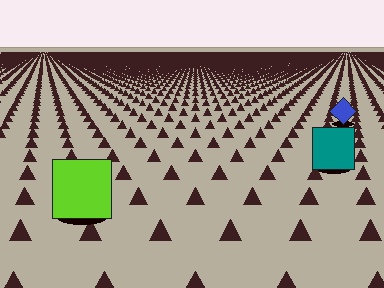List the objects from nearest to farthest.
From nearest to farthest: the lime square, the teal square, the blue diamond.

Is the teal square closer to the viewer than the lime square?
No. The lime square is closer — you can tell from the texture gradient: the ground texture is coarser near it.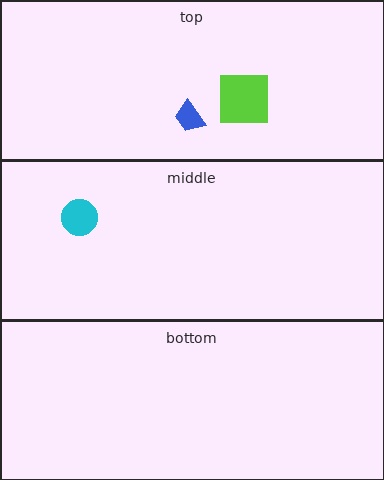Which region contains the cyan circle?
The middle region.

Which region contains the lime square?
The top region.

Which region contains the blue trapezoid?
The top region.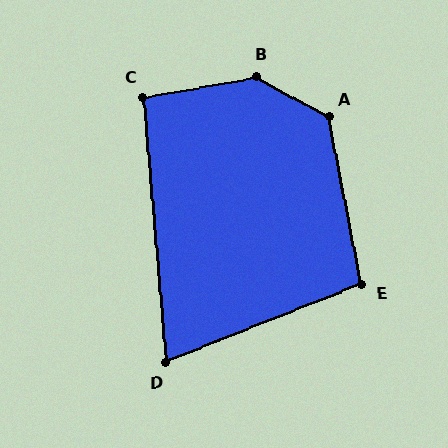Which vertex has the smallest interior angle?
D, at approximately 73 degrees.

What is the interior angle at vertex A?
Approximately 129 degrees (obtuse).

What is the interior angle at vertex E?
Approximately 101 degrees (obtuse).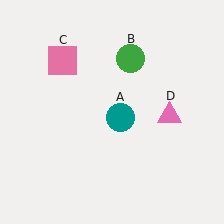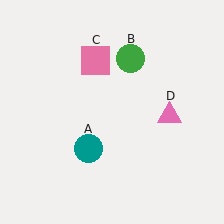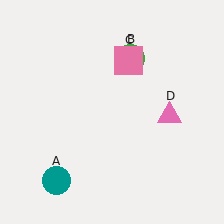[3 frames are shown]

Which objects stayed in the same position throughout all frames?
Green circle (object B) and pink triangle (object D) remained stationary.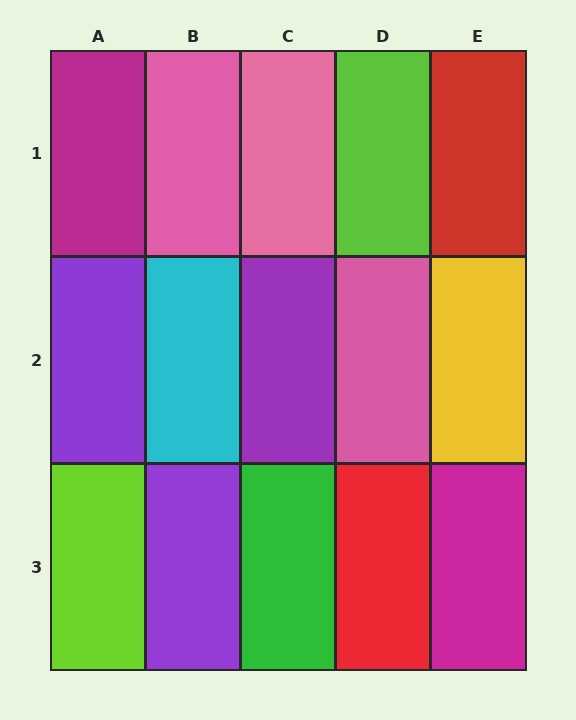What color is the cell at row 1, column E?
Red.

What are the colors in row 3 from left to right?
Lime, purple, green, red, magenta.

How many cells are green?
1 cell is green.